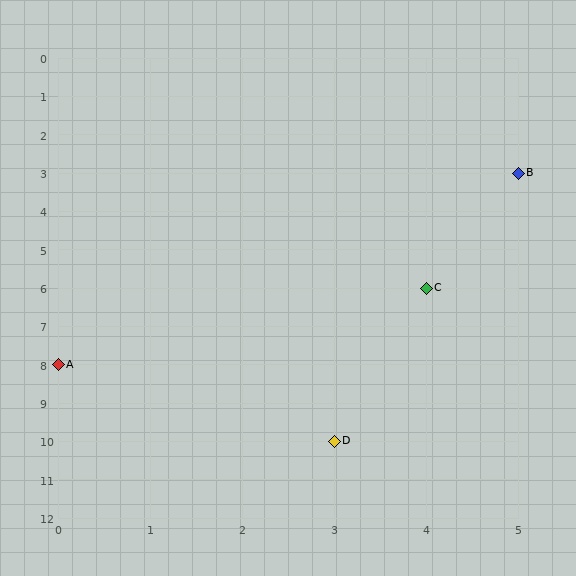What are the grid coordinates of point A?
Point A is at grid coordinates (0, 8).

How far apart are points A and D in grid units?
Points A and D are 3 columns and 2 rows apart (about 3.6 grid units diagonally).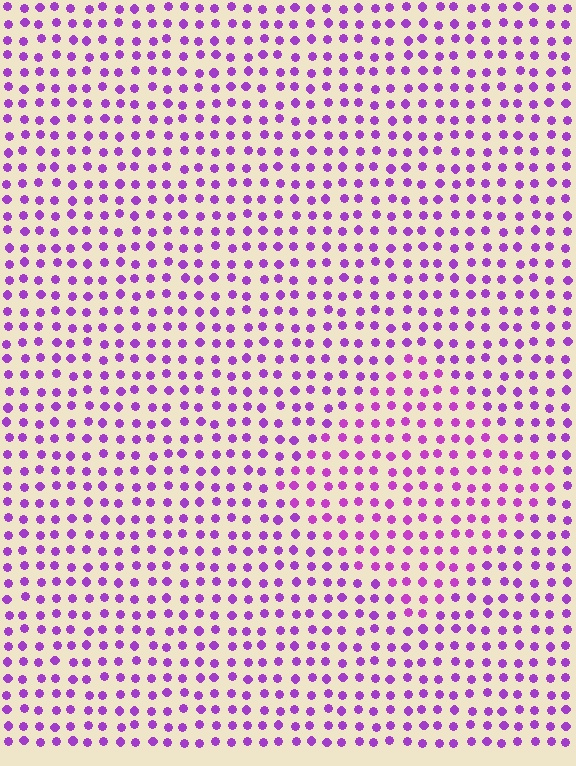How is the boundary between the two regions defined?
The boundary is defined purely by a slight shift in hue (about 16 degrees). Spacing, size, and orientation are identical on both sides.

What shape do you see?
I see a diamond.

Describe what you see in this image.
The image is filled with small purple elements in a uniform arrangement. A diamond-shaped region is visible where the elements are tinted to a slightly different hue, forming a subtle color boundary.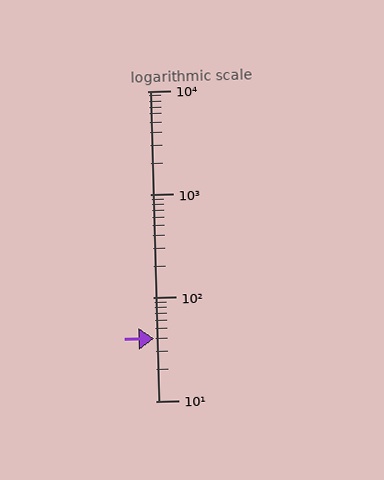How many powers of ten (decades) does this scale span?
The scale spans 3 decades, from 10 to 10000.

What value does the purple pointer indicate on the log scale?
The pointer indicates approximately 40.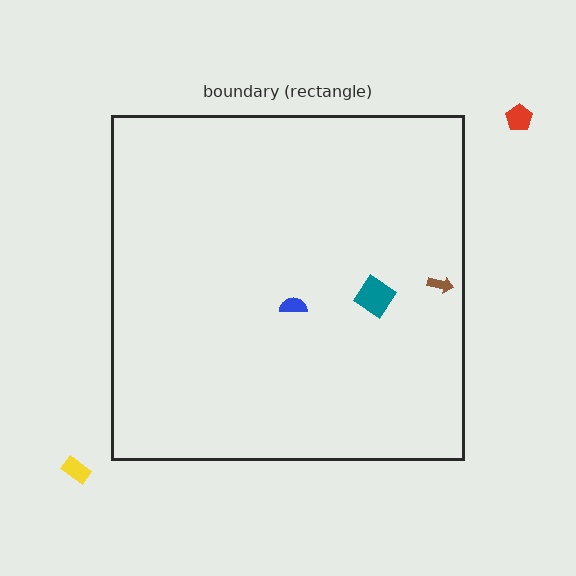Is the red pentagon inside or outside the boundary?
Outside.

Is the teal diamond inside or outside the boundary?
Inside.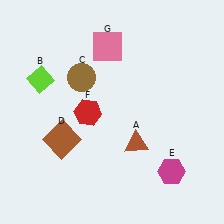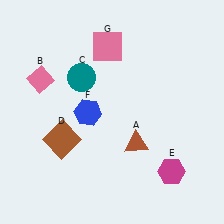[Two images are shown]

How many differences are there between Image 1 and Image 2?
There are 3 differences between the two images.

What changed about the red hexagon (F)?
In Image 1, F is red. In Image 2, it changed to blue.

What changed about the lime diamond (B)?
In Image 1, B is lime. In Image 2, it changed to pink.